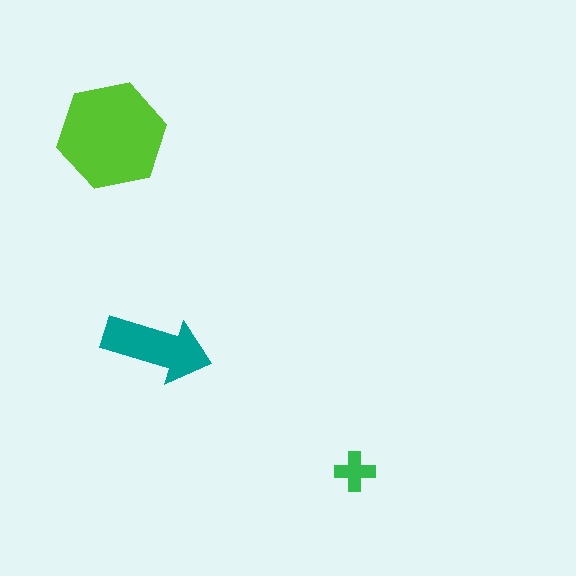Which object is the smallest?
The green cross.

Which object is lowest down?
The green cross is bottommost.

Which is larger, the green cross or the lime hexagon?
The lime hexagon.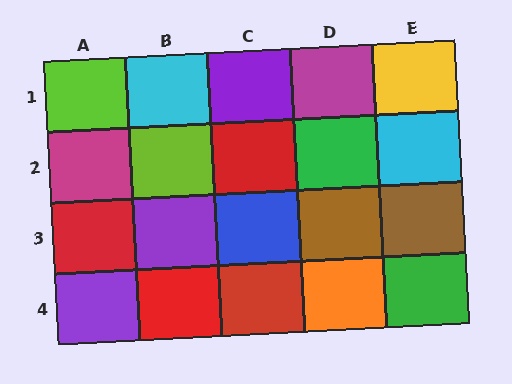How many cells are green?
2 cells are green.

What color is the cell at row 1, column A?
Lime.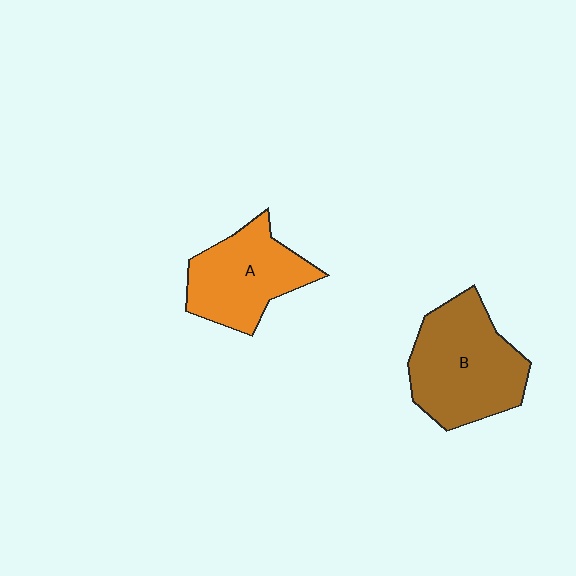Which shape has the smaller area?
Shape A (orange).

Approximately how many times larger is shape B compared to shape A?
Approximately 1.3 times.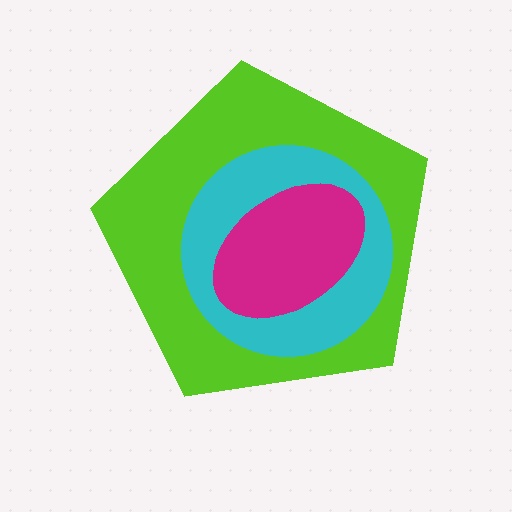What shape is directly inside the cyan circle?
The magenta ellipse.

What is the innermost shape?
The magenta ellipse.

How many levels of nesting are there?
3.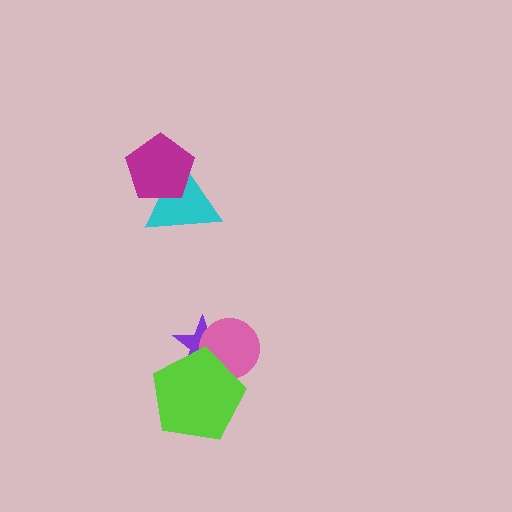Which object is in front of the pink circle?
The lime pentagon is in front of the pink circle.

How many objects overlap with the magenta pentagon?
1 object overlaps with the magenta pentagon.